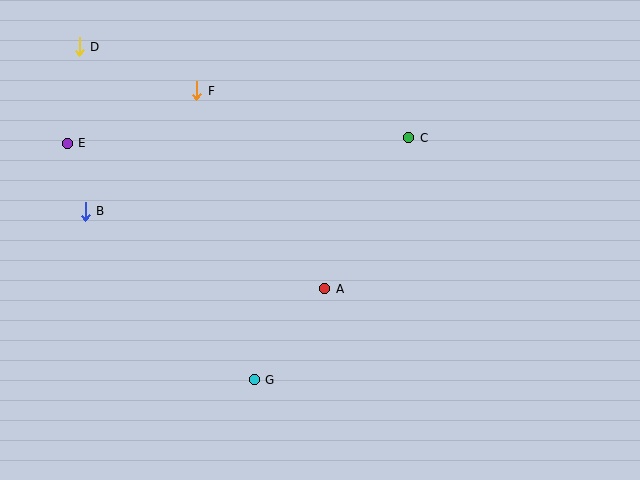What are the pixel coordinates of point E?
Point E is at (67, 143).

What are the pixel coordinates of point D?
Point D is at (79, 47).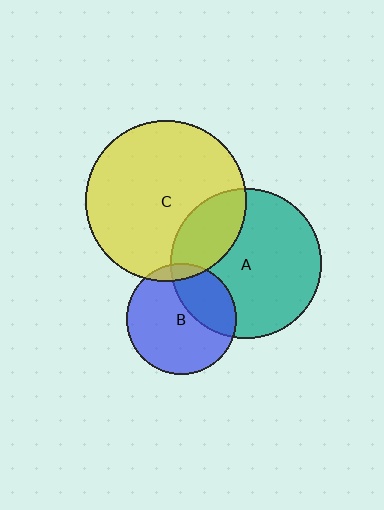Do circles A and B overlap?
Yes.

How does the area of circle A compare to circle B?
Approximately 1.8 times.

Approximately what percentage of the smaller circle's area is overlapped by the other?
Approximately 30%.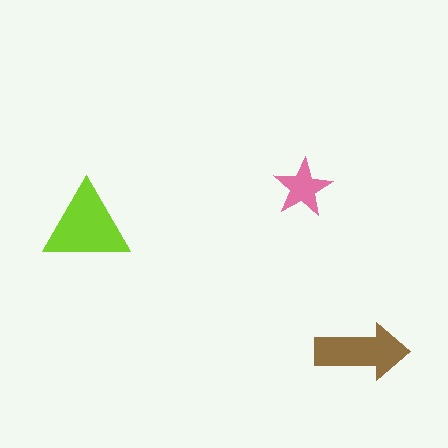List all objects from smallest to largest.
The pink star, the brown arrow, the lime triangle.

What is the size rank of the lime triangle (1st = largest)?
1st.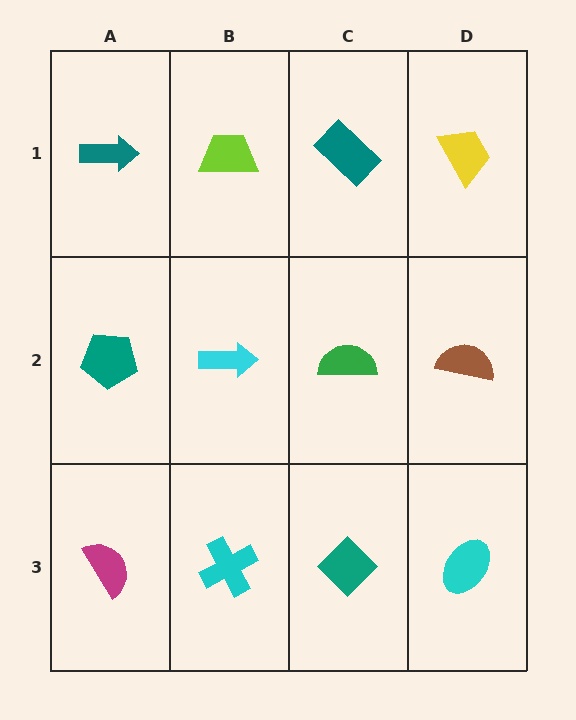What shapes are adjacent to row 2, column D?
A yellow trapezoid (row 1, column D), a cyan ellipse (row 3, column D), a green semicircle (row 2, column C).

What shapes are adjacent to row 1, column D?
A brown semicircle (row 2, column D), a teal rectangle (row 1, column C).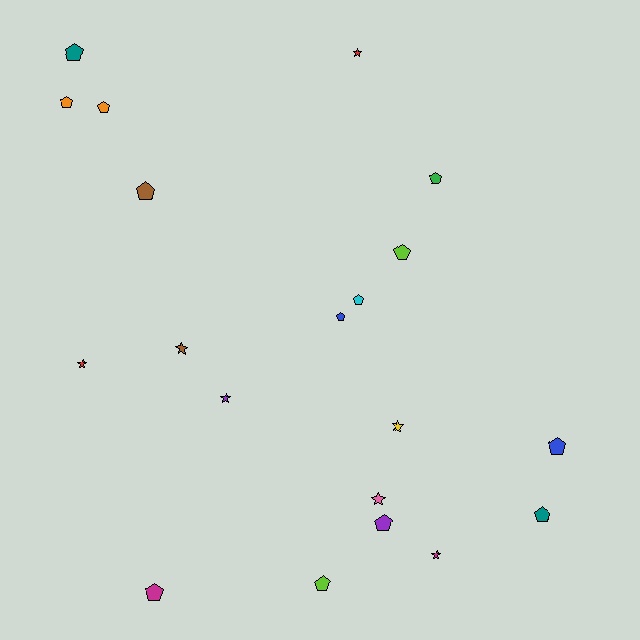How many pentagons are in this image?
There are 13 pentagons.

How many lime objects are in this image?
There are 2 lime objects.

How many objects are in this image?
There are 20 objects.